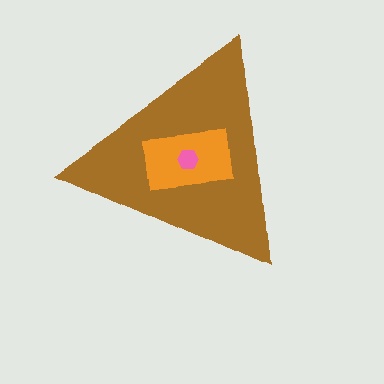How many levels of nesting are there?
3.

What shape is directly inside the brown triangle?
The orange rectangle.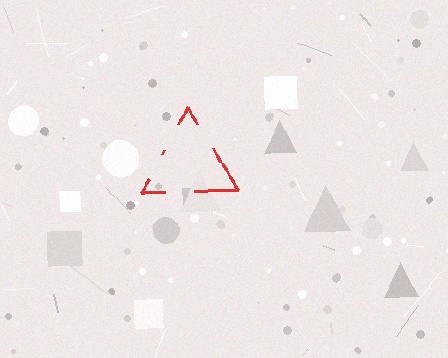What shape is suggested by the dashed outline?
The dashed outline suggests a triangle.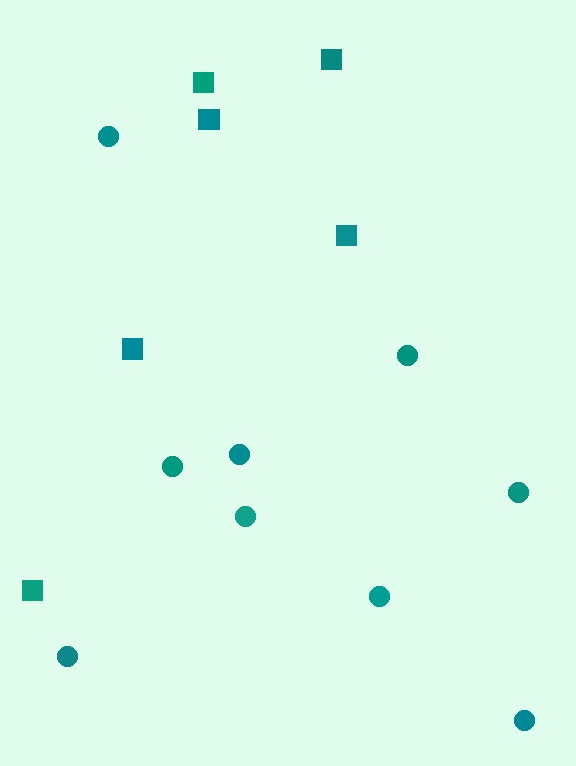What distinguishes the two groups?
There are 2 groups: one group of circles (9) and one group of squares (6).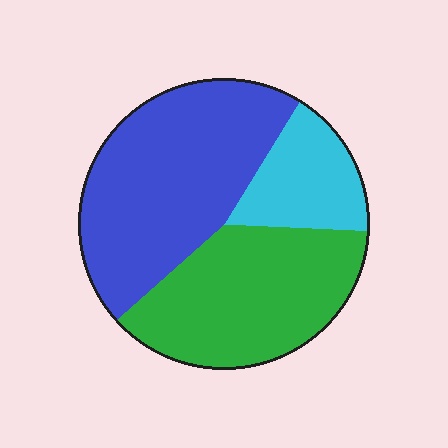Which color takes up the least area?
Cyan, at roughly 15%.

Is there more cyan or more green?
Green.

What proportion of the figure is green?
Green takes up about three eighths (3/8) of the figure.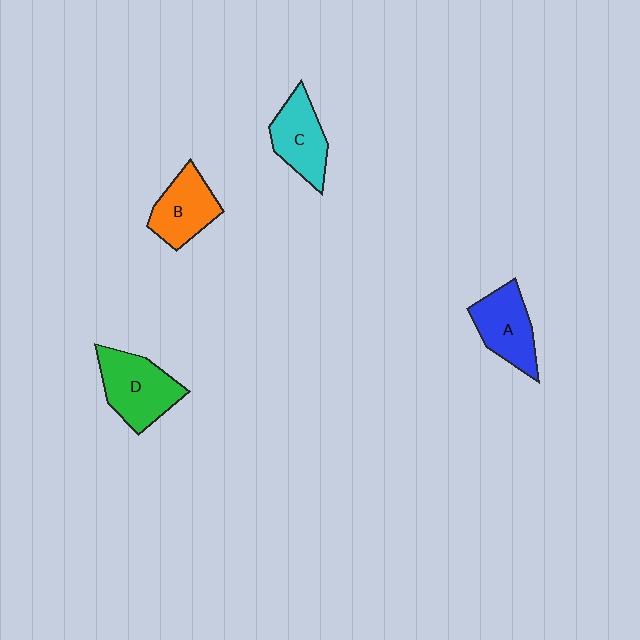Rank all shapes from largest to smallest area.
From largest to smallest: D (green), A (blue), C (cyan), B (orange).